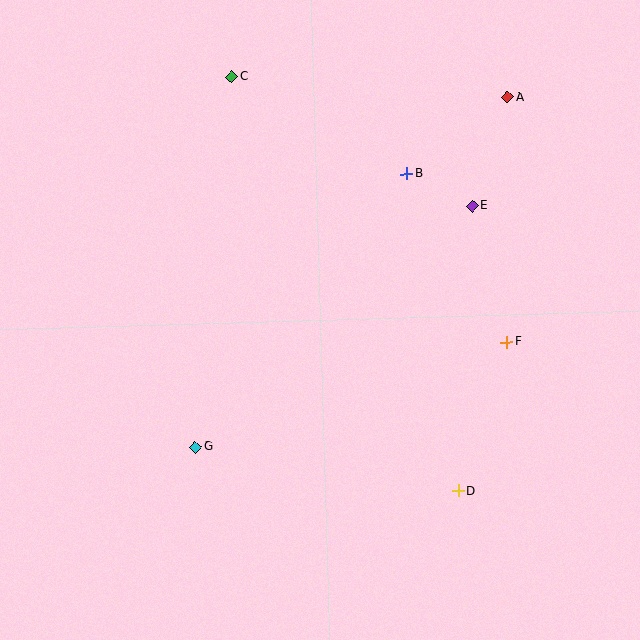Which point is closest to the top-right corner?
Point A is closest to the top-right corner.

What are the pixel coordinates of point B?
Point B is at (406, 174).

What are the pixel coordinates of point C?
Point C is at (232, 77).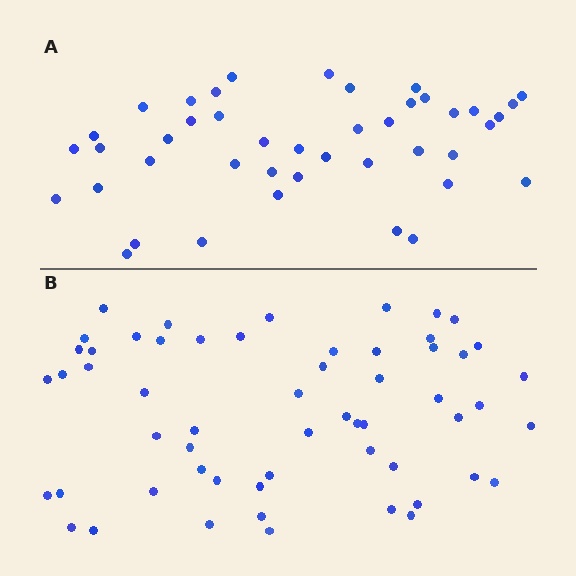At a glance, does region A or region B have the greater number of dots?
Region B (the bottom region) has more dots.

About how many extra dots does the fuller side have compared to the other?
Region B has approximately 15 more dots than region A.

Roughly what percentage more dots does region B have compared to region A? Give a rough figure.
About 35% more.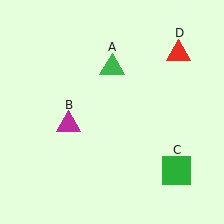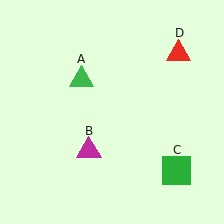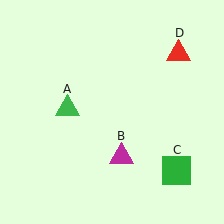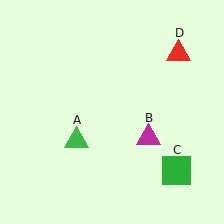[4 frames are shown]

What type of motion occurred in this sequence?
The green triangle (object A), magenta triangle (object B) rotated counterclockwise around the center of the scene.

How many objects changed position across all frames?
2 objects changed position: green triangle (object A), magenta triangle (object B).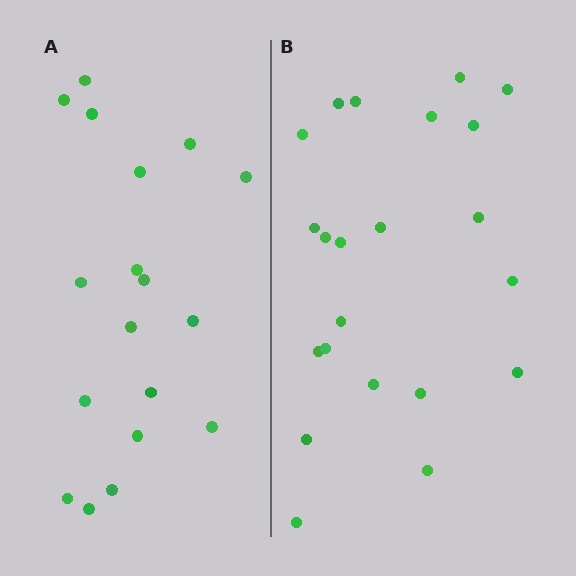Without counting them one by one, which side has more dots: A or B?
Region B (the right region) has more dots.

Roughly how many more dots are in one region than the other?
Region B has about 4 more dots than region A.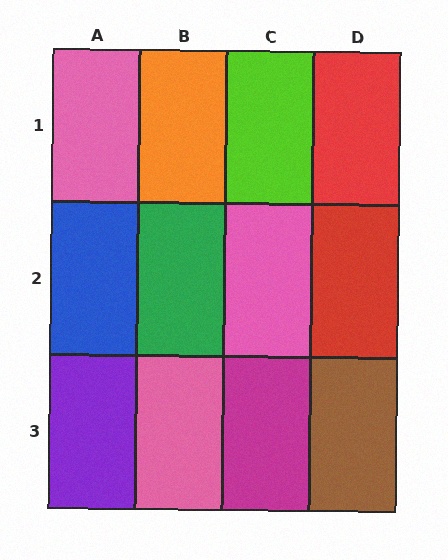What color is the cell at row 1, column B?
Orange.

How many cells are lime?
1 cell is lime.